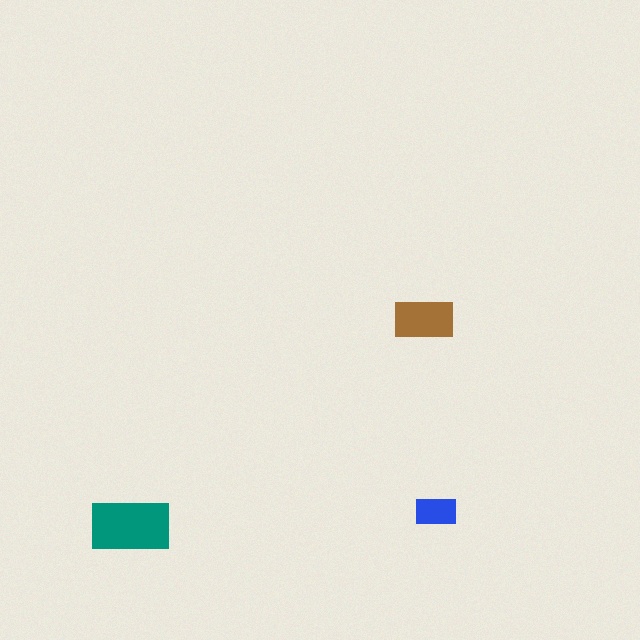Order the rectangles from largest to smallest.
the teal one, the brown one, the blue one.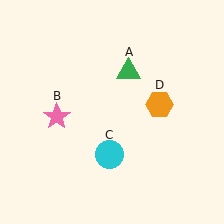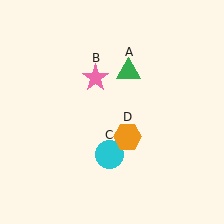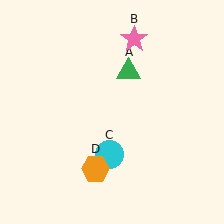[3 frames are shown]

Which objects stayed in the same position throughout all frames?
Green triangle (object A) and cyan circle (object C) remained stationary.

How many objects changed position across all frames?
2 objects changed position: pink star (object B), orange hexagon (object D).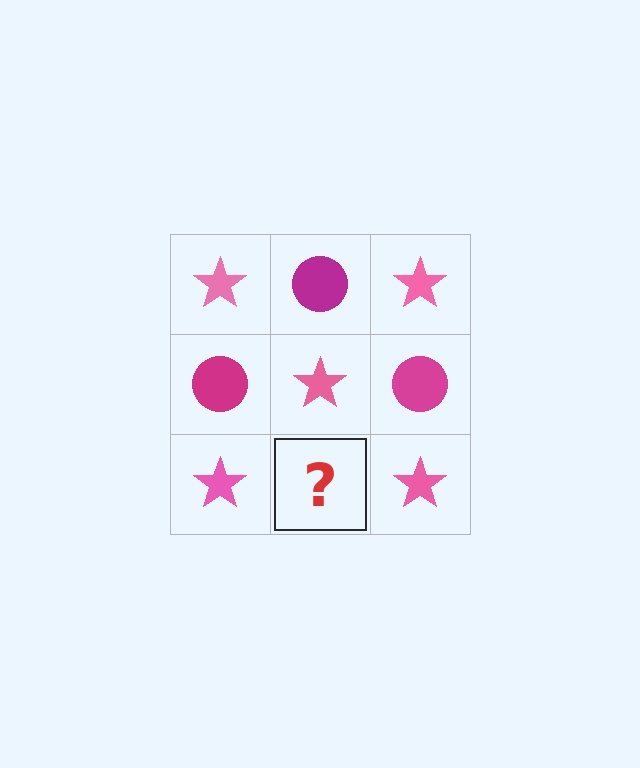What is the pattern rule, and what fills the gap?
The rule is that it alternates pink star and magenta circle in a checkerboard pattern. The gap should be filled with a magenta circle.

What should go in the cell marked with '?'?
The missing cell should contain a magenta circle.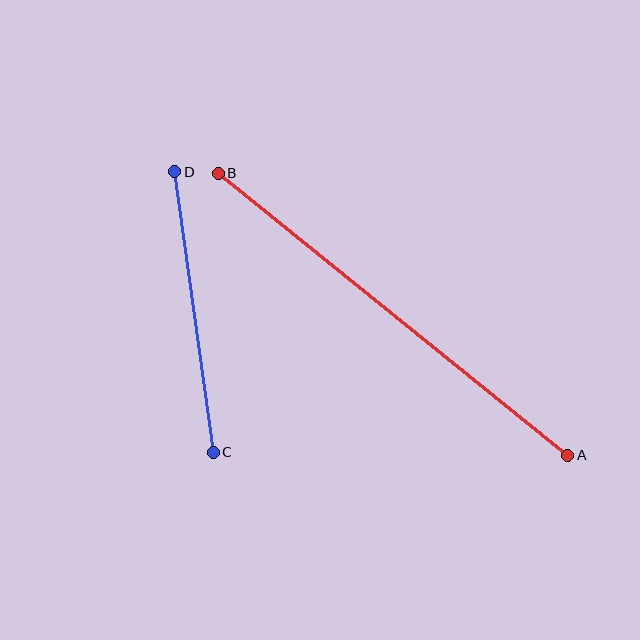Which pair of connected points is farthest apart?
Points A and B are farthest apart.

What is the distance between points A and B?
The distance is approximately 449 pixels.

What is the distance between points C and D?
The distance is approximately 284 pixels.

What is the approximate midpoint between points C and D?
The midpoint is at approximately (194, 312) pixels.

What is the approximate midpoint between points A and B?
The midpoint is at approximately (393, 314) pixels.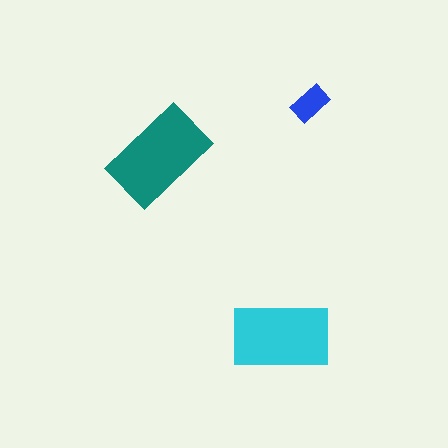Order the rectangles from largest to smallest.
the teal one, the cyan one, the blue one.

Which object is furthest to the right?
The blue rectangle is rightmost.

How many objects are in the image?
There are 3 objects in the image.